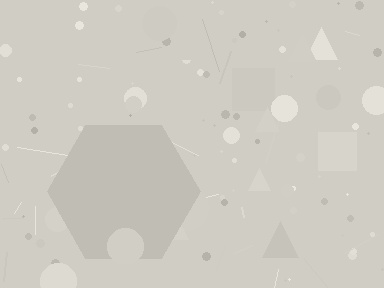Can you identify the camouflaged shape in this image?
The camouflaged shape is a hexagon.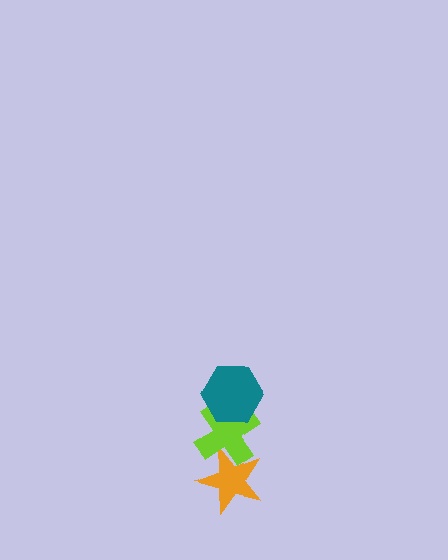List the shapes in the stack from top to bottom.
From top to bottom: the teal hexagon, the lime cross, the orange star.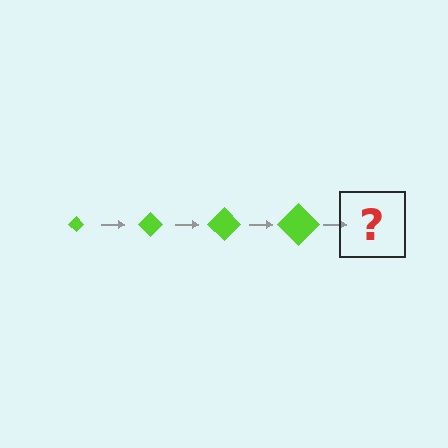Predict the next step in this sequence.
The next step is a lime diamond, larger than the previous one.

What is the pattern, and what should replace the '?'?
The pattern is that the diamond gets progressively larger each step. The '?' should be a lime diamond, larger than the previous one.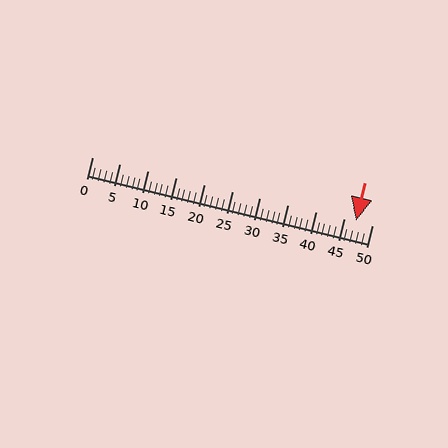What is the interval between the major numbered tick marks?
The major tick marks are spaced 5 units apart.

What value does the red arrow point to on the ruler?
The red arrow points to approximately 47.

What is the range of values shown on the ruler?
The ruler shows values from 0 to 50.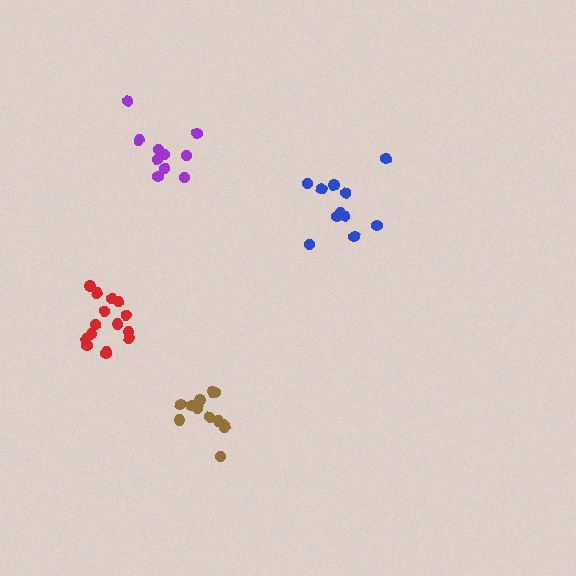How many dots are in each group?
Group 1: 11 dots, Group 2: 12 dots, Group 3: 11 dots, Group 4: 15 dots (49 total).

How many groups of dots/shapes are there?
There are 4 groups.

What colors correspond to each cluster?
The clusters are colored: purple, brown, blue, red.